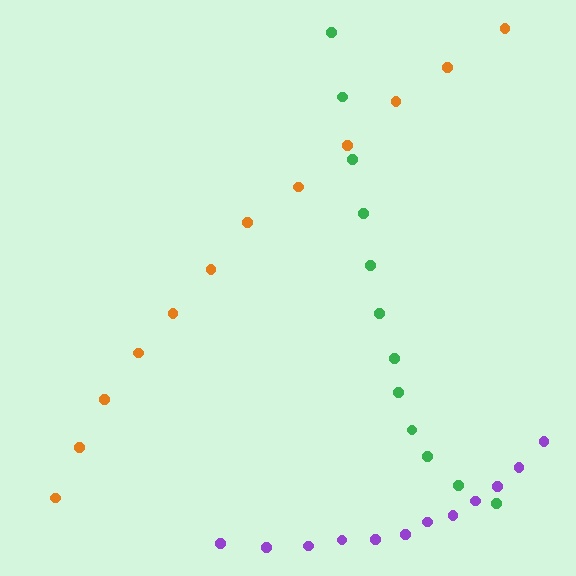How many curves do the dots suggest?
There are 3 distinct paths.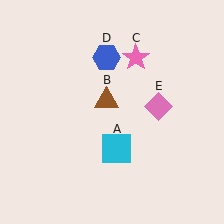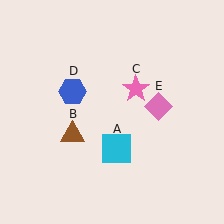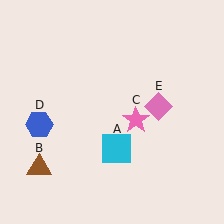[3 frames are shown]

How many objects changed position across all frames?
3 objects changed position: brown triangle (object B), pink star (object C), blue hexagon (object D).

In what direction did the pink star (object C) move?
The pink star (object C) moved down.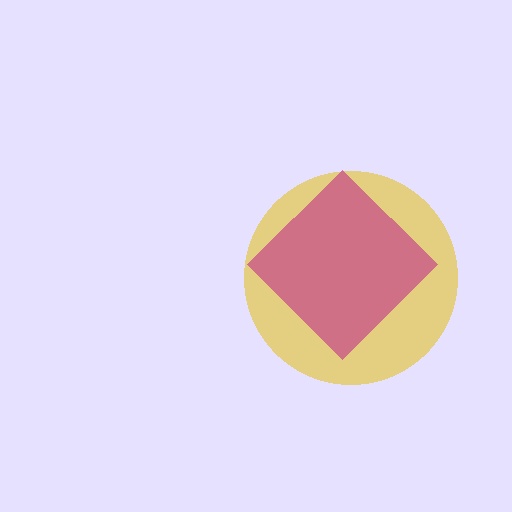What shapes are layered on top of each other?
The layered shapes are: a yellow circle, a magenta diamond.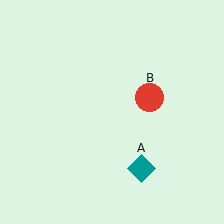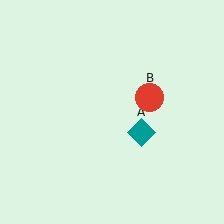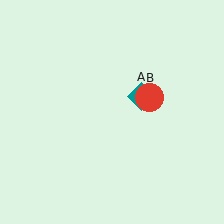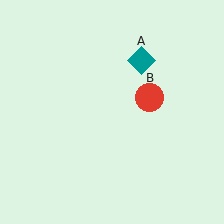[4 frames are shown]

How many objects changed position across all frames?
1 object changed position: teal diamond (object A).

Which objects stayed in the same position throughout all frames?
Red circle (object B) remained stationary.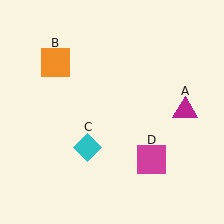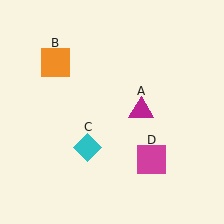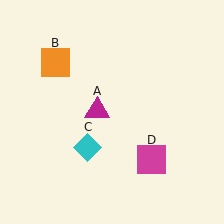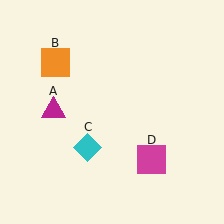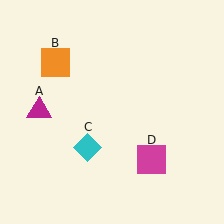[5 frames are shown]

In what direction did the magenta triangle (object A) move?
The magenta triangle (object A) moved left.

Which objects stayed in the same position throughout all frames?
Orange square (object B) and cyan diamond (object C) and magenta square (object D) remained stationary.